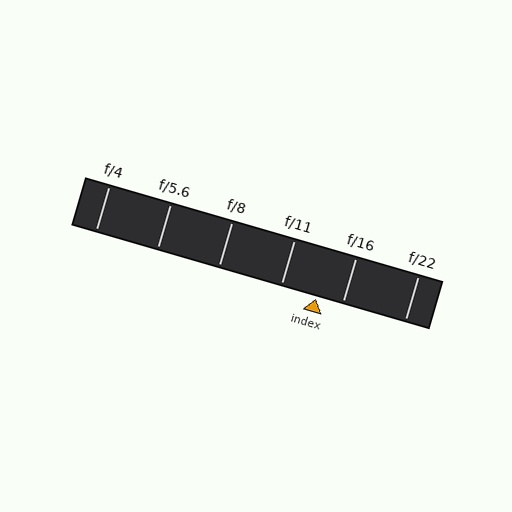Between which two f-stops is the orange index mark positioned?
The index mark is between f/11 and f/16.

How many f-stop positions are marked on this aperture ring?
There are 6 f-stop positions marked.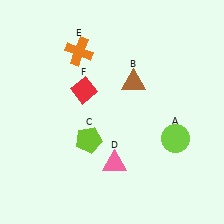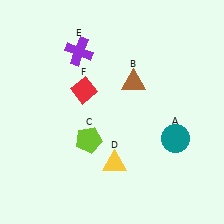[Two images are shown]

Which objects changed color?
A changed from lime to teal. D changed from pink to yellow. E changed from orange to purple.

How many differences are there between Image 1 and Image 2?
There are 3 differences between the two images.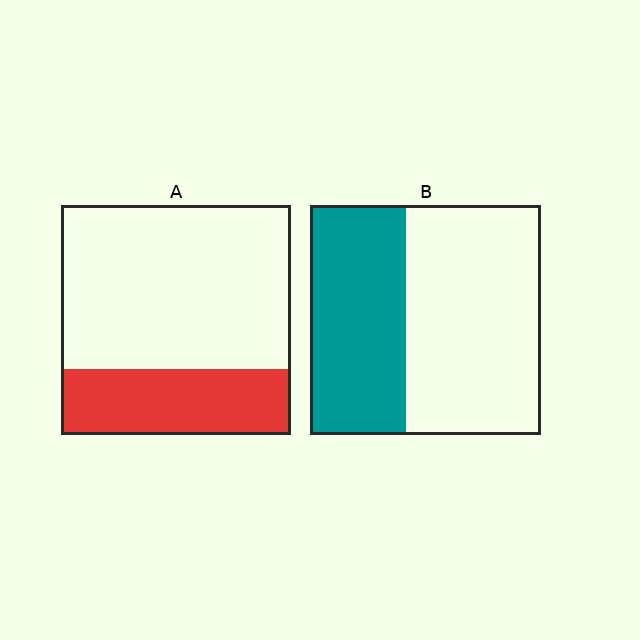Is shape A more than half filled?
No.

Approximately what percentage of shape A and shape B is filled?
A is approximately 30% and B is approximately 40%.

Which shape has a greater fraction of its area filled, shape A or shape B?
Shape B.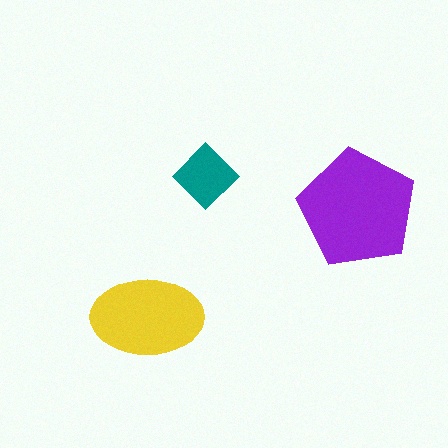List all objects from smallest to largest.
The teal diamond, the yellow ellipse, the purple pentagon.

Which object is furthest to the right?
The purple pentagon is rightmost.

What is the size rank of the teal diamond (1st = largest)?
3rd.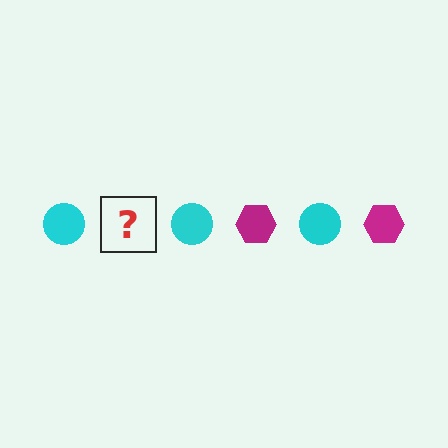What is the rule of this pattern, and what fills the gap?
The rule is that the pattern alternates between cyan circle and magenta hexagon. The gap should be filled with a magenta hexagon.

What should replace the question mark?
The question mark should be replaced with a magenta hexagon.